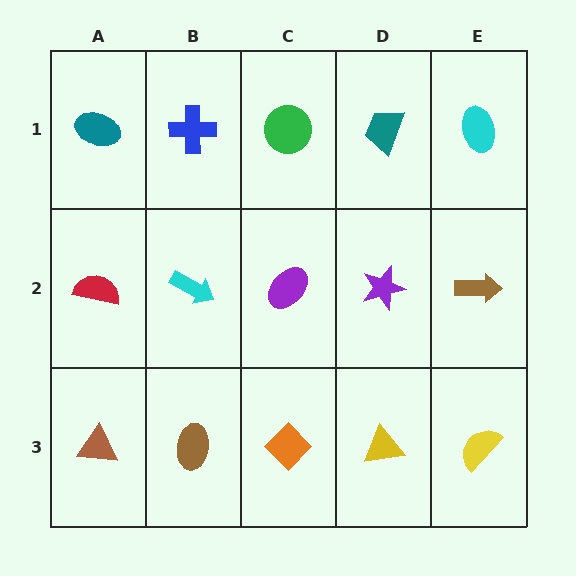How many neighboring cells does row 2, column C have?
4.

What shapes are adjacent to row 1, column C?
A purple ellipse (row 2, column C), a blue cross (row 1, column B), a teal trapezoid (row 1, column D).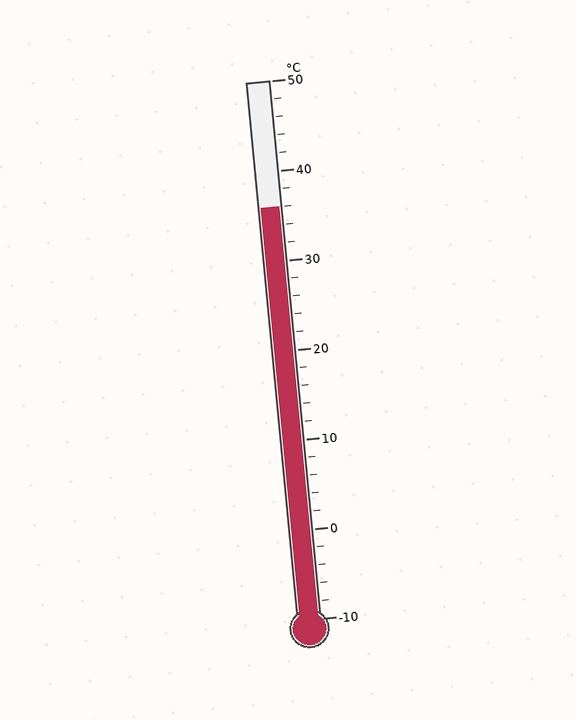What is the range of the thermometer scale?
The thermometer scale ranges from -10°C to 50°C.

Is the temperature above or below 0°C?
The temperature is above 0°C.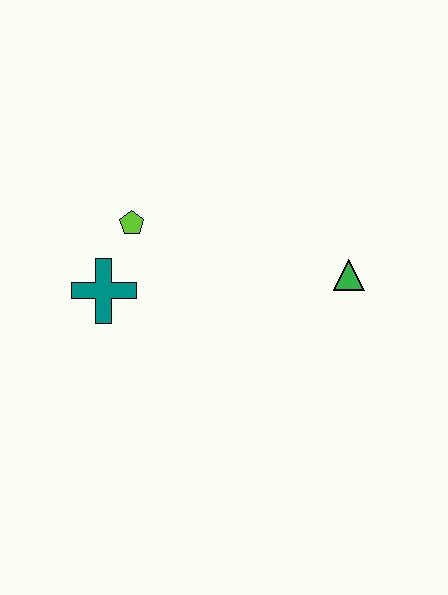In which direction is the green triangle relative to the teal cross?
The green triangle is to the right of the teal cross.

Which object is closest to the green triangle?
The lime pentagon is closest to the green triangle.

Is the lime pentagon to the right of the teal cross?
Yes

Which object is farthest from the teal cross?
The green triangle is farthest from the teal cross.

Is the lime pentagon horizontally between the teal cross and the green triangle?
Yes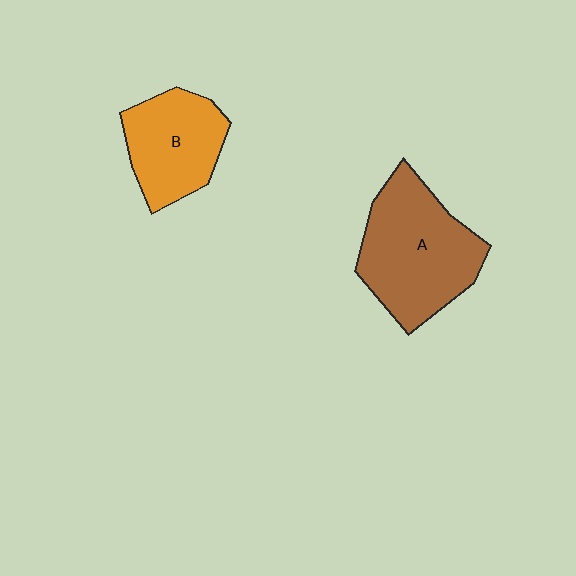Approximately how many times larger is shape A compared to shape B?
Approximately 1.4 times.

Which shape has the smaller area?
Shape B (orange).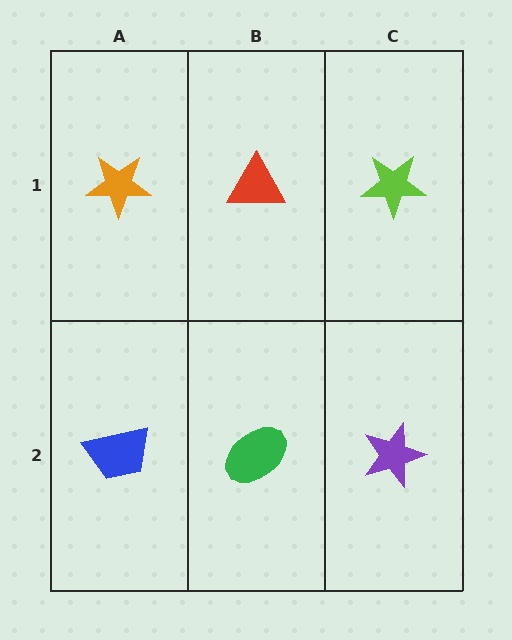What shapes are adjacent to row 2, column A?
An orange star (row 1, column A), a green ellipse (row 2, column B).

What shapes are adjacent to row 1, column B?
A green ellipse (row 2, column B), an orange star (row 1, column A), a lime star (row 1, column C).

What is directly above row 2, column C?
A lime star.